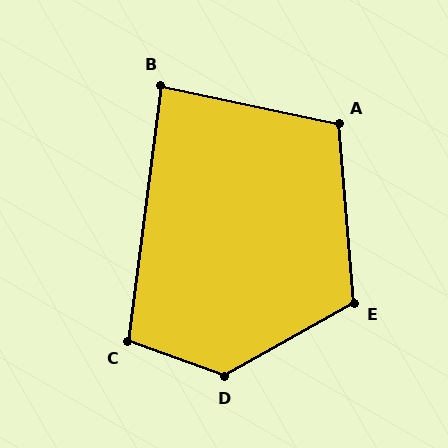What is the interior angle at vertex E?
Approximately 115 degrees (obtuse).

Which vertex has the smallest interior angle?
B, at approximately 85 degrees.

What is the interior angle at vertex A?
Approximately 107 degrees (obtuse).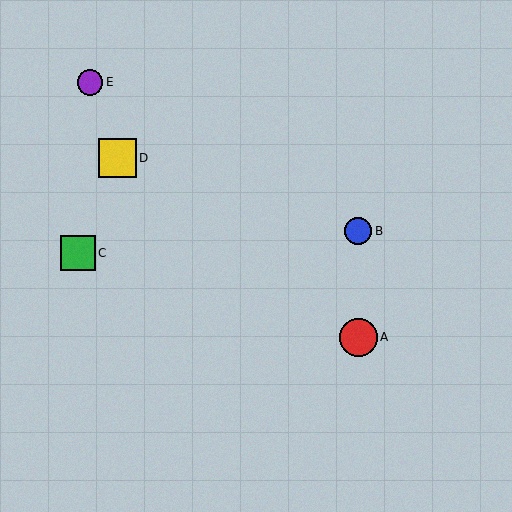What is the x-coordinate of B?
Object B is at x≈358.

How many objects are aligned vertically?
2 objects (A, B) are aligned vertically.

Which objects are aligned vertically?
Objects A, B are aligned vertically.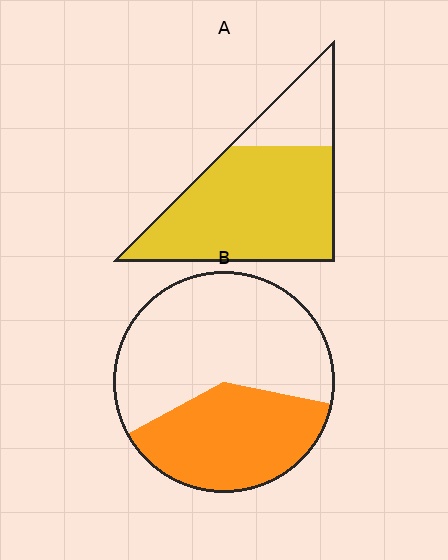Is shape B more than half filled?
No.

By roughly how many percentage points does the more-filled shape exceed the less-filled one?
By roughly 40 percentage points (A over B).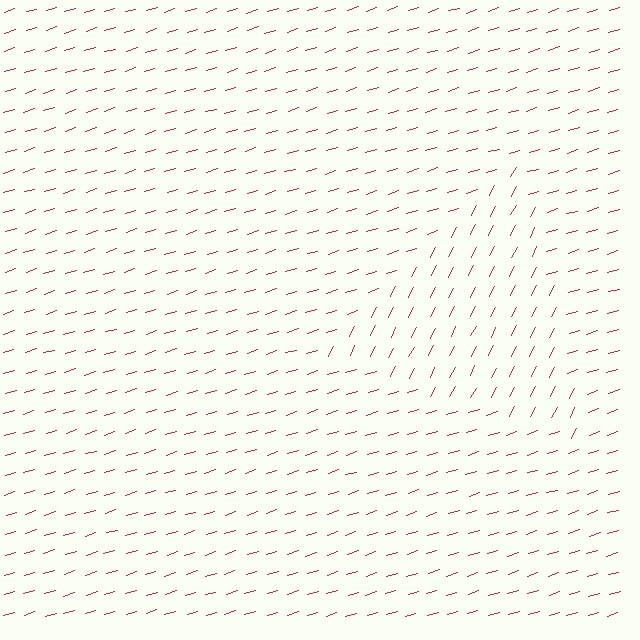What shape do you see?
I see a triangle.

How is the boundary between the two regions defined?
The boundary is defined purely by a change in line orientation (approximately 45 degrees difference). All lines are the same color and thickness.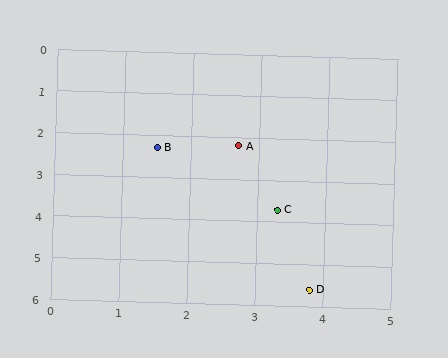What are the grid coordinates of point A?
Point A is at approximately (2.7, 2.2).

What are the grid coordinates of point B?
Point B is at approximately (1.5, 2.3).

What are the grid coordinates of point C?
Point C is at approximately (3.3, 3.7).